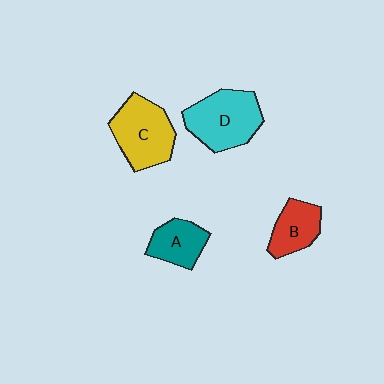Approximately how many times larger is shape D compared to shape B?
Approximately 1.7 times.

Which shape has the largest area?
Shape D (cyan).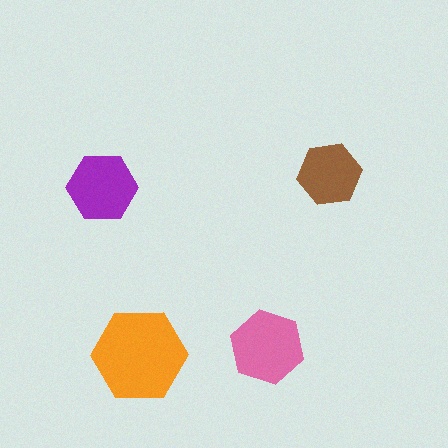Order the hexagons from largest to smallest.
the orange one, the pink one, the purple one, the brown one.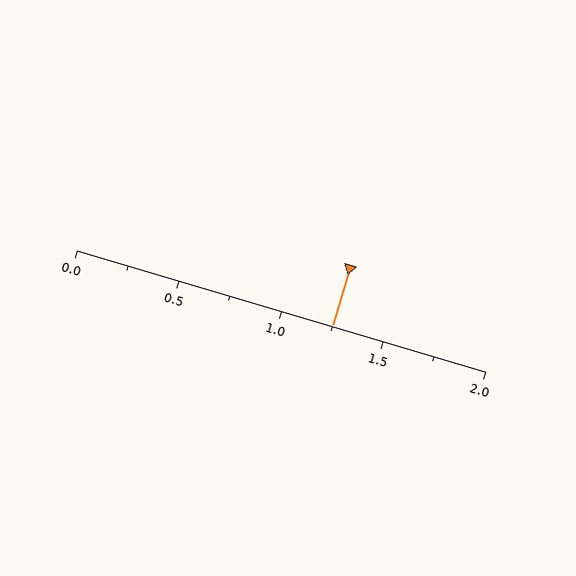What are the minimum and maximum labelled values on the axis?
The axis runs from 0.0 to 2.0.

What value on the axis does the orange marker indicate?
The marker indicates approximately 1.25.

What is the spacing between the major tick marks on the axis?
The major ticks are spaced 0.5 apart.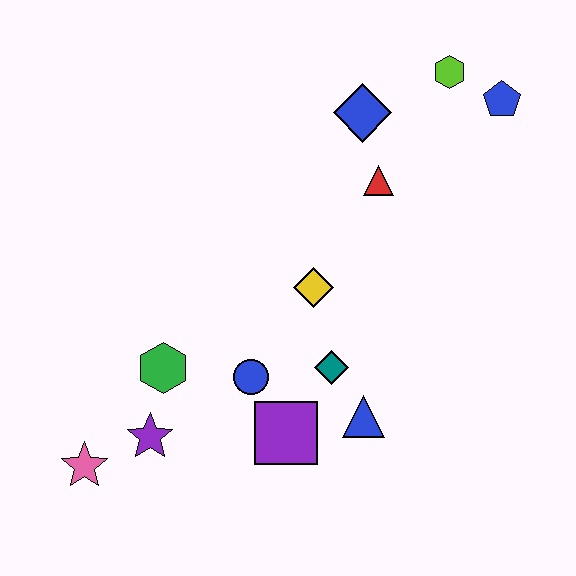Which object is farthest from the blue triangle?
The lime hexagon is farthest from the blue triangle.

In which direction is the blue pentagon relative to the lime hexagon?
The blue pentagon is to the right of the lime hexagon.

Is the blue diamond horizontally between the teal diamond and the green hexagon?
No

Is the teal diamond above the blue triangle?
Yes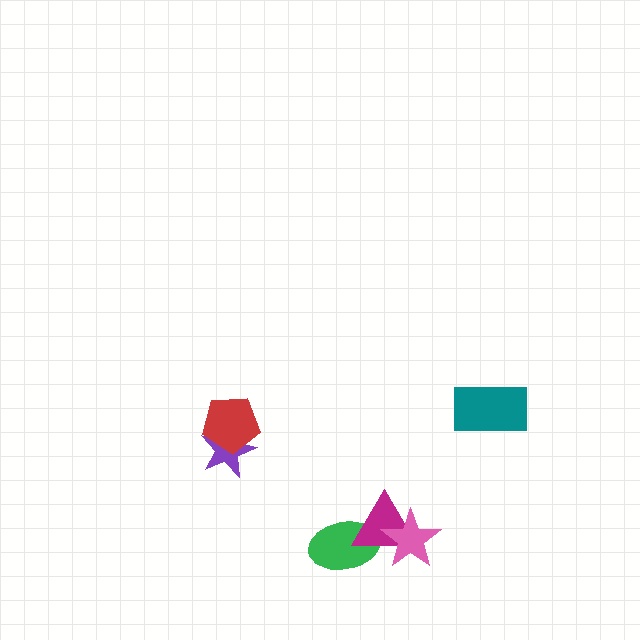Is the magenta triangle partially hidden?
Yes, it is partially covered by another shape.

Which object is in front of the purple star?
The red pentagon is in front of the purple star.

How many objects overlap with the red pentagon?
1 object overlaps with the red pentagon.